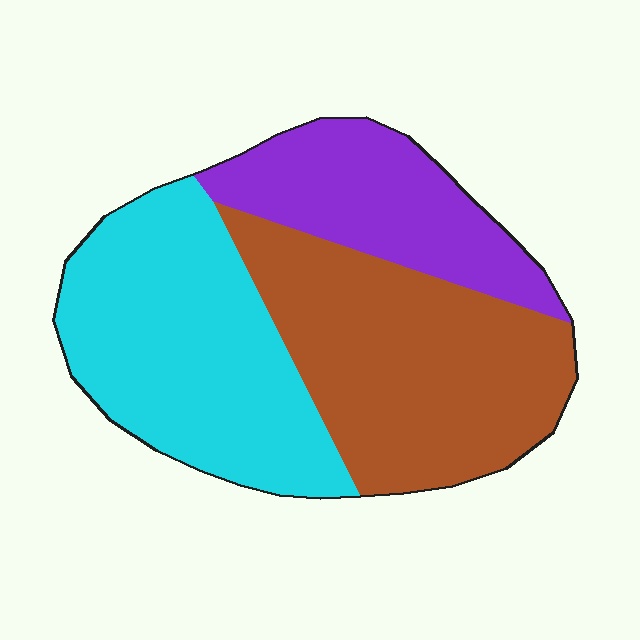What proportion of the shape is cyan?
Cyan covers roughly 40% of the shape.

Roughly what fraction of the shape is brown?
Brown covers 39% of the shape.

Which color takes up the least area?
Purple, at roughly 25%.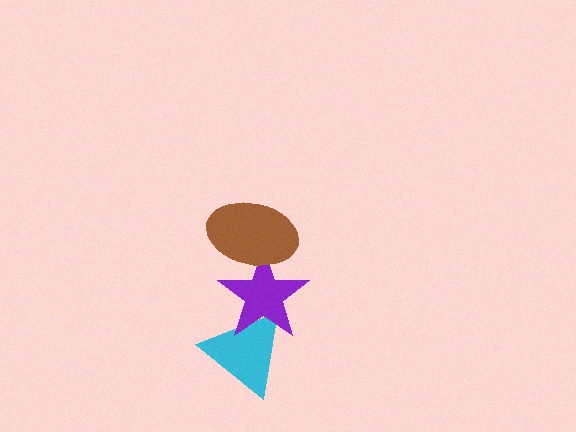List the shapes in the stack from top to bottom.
From top to bottom: the brown ellipse, the purple star, the cyan triangle.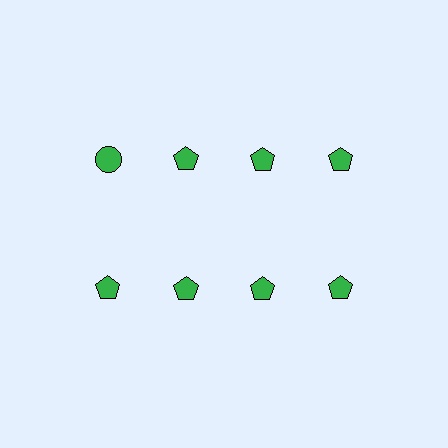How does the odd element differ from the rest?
It has a different shape: circle instead of pentagon.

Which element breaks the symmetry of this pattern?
The green circle in the top row, leftmost column breaks the symmetry. All other shapes are green pentagons.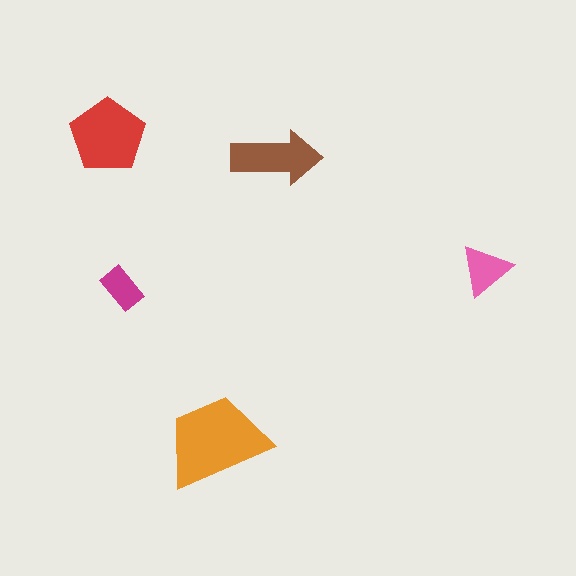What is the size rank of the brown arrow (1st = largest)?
3rd.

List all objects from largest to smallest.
The orange trapezoid, the red pentagon, the brown arrow, the pink triangle, the magenta rectangle.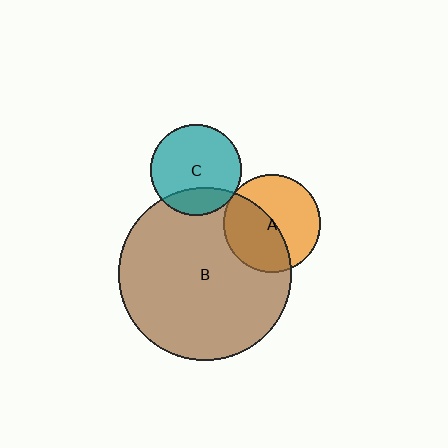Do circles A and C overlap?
Yes.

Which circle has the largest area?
Circle B (brown).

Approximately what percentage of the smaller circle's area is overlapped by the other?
Approximately 5%.